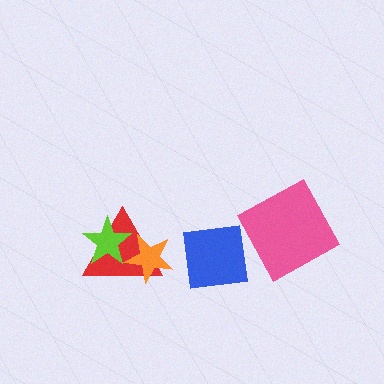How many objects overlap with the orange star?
2 objects overlap with the orange star.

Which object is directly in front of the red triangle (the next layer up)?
The orange star is directly in front of the red triangle.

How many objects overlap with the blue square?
0 objects overlap with the blue square.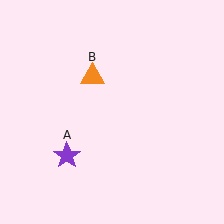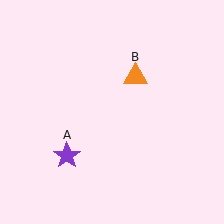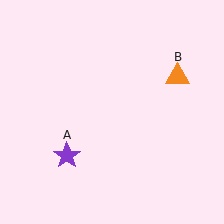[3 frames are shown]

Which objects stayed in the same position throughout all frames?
Purple star (object A) remained stationary.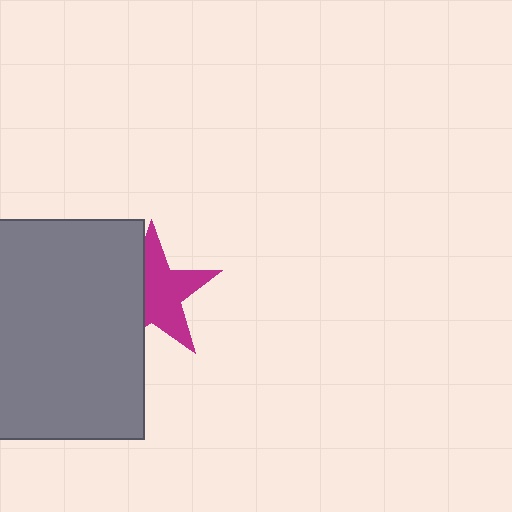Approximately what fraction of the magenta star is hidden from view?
Roughly 40% of the magenta star is hidden behind the gray rectangle.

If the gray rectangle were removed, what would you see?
You would see the complete magenta star.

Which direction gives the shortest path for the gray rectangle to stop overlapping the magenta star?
Moving left gives the shortest separation.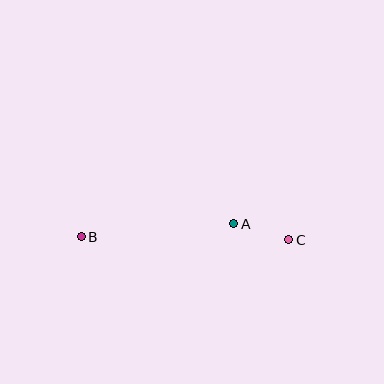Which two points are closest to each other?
Points A and C are closest to each other.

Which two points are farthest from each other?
Points B and C are farthest from each other.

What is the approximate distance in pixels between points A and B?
The distance between A and B is approximately 153 pixels.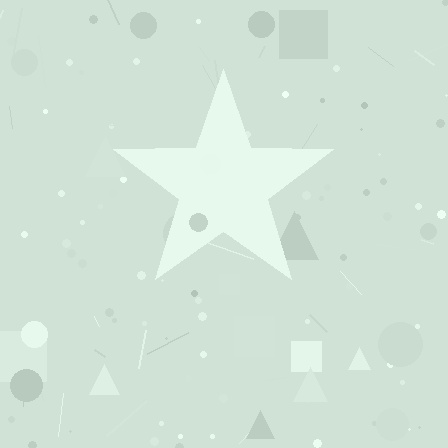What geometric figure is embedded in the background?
A star is embedded in the background.